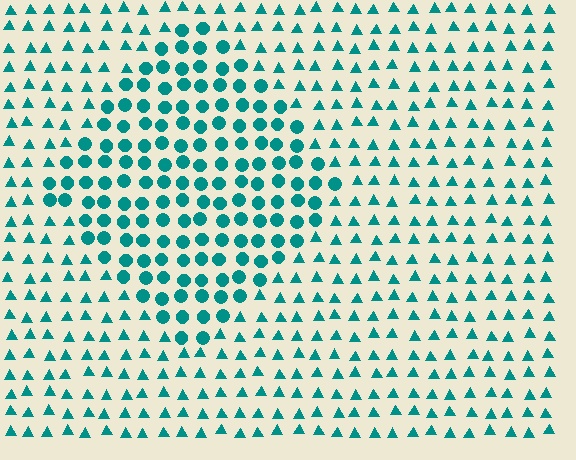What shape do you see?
I see a diamond.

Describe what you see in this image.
The image is filled with small teal elements arranged in a uniform grid. A diamond-shaped region contains circles, while the surrounding area contains triangles. The boundary is defined purely by the change in element shape.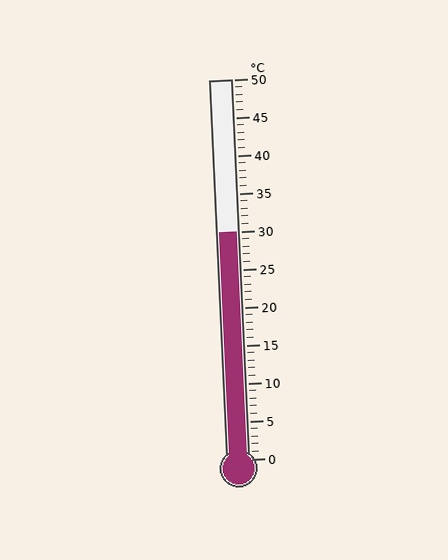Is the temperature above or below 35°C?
The temperature is below 35°C.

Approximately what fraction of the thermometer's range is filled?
The thermometer is filled to approximately 60% of its range.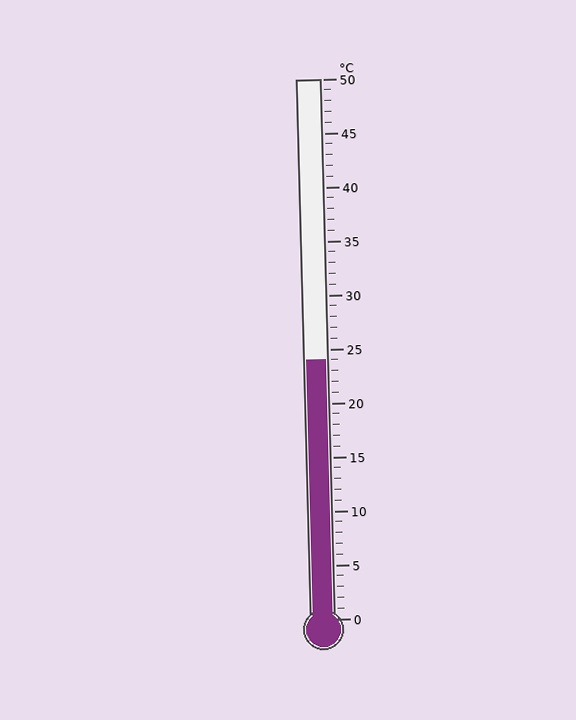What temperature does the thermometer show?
The thermometer shows approximately 24°C.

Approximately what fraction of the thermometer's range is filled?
The thermometer is filled to approximately 50% of its range.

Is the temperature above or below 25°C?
The temperature is below 25°C.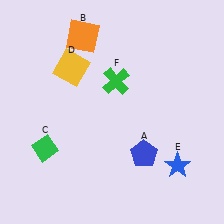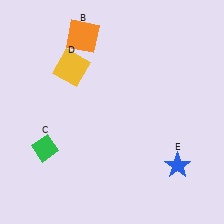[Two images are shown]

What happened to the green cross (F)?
The green cross (F) was removed in Image 2. It was in the top-right area of Image 1.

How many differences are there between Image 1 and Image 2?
There are 2 differences between the two images.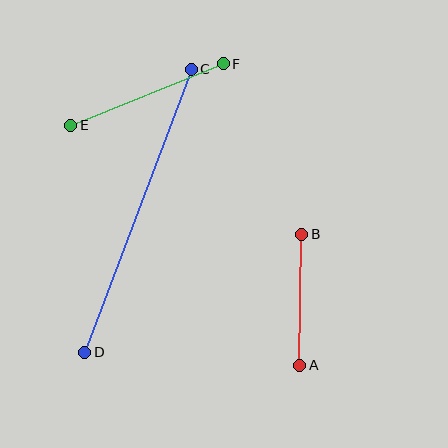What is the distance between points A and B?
The distance is approximately 131 pixels.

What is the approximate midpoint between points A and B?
The midpoint is at approximately (301, 300) pixels.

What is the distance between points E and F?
The distance is approximately 164 pixels.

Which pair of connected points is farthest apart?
Points C and D are farthest apart.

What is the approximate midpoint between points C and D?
The midpoint is at approximately (138, 211) pixels.